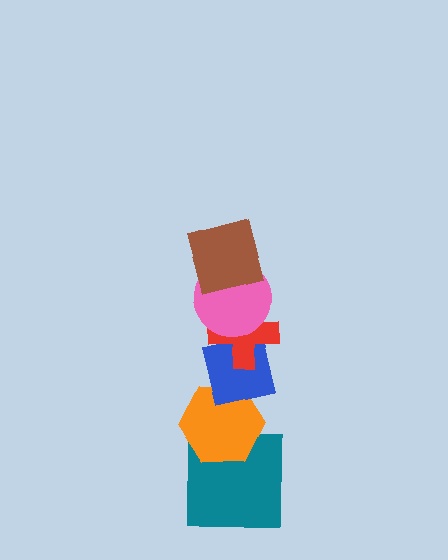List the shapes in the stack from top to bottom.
From top to bottom: the brown square, the pink circle, the red cross, the blue square, the orange hexagon, the teal square.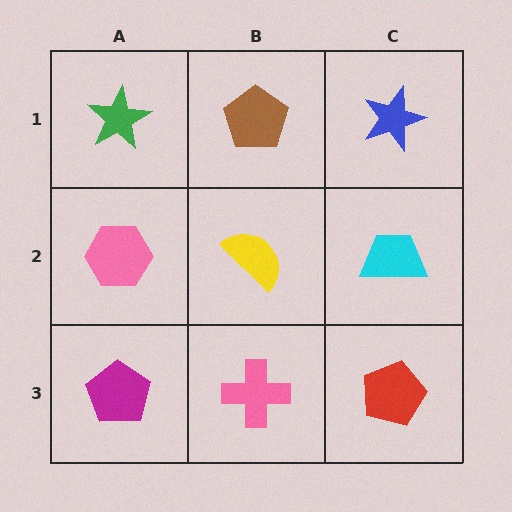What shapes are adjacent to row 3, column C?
A cyan trapezoid (row 2, column C), a pink cross (row 3, column B).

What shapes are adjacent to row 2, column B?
A brown pentagon (row 1, column B), a pink cross (row 3, column B), a pink hexagon (row 2, column A), a cyan trapezoid (row 2, column C).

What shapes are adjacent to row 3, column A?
A pink hexagon (row 2, column A), a pink cross (row 3, column B).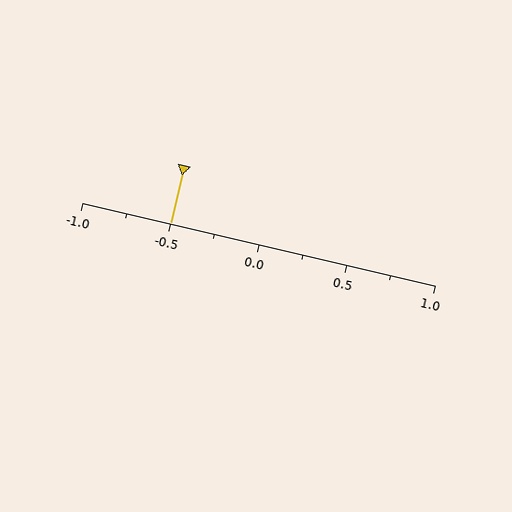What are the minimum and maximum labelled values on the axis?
The axis runs from -1.0 to 1.0.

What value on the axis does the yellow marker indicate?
The marker indicates approximately -0.5.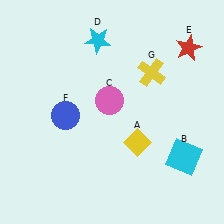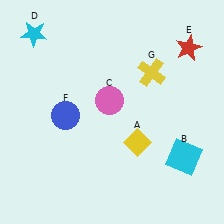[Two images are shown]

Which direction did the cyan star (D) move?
The cyan star (D) moved left.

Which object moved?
The cyan star (D) moved left.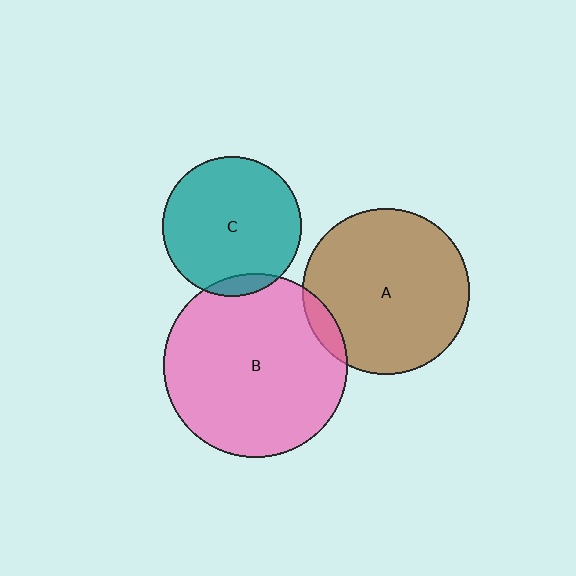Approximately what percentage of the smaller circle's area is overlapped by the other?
Approximately 5%.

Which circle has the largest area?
Circle B (pink).